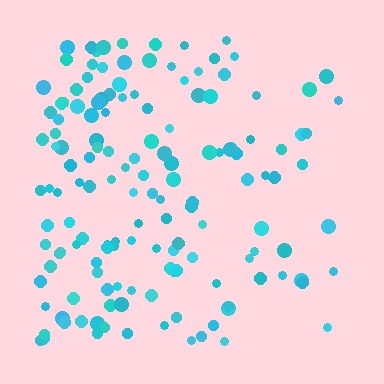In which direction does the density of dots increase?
From right to left, with the left side densest.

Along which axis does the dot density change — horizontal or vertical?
Horizontal.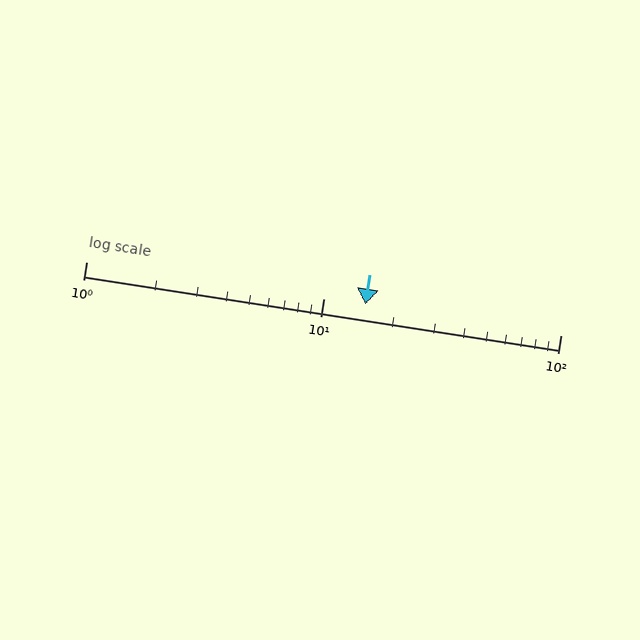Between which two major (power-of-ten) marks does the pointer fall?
The pointer is between 10 and 100.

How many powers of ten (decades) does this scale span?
The scale spans 2 decades, from 1 to 100.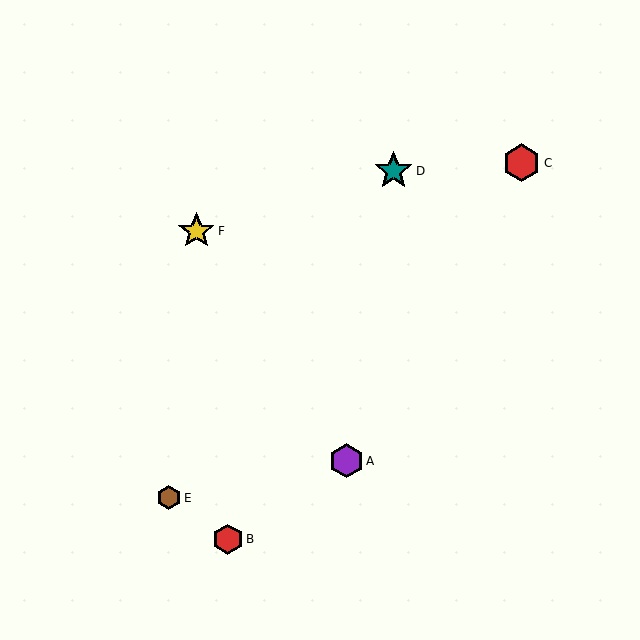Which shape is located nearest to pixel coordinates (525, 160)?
The red hexagon (labeled C) at (522, 163) is nearest to that location.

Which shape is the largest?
The teal star (labeled D) is the largest.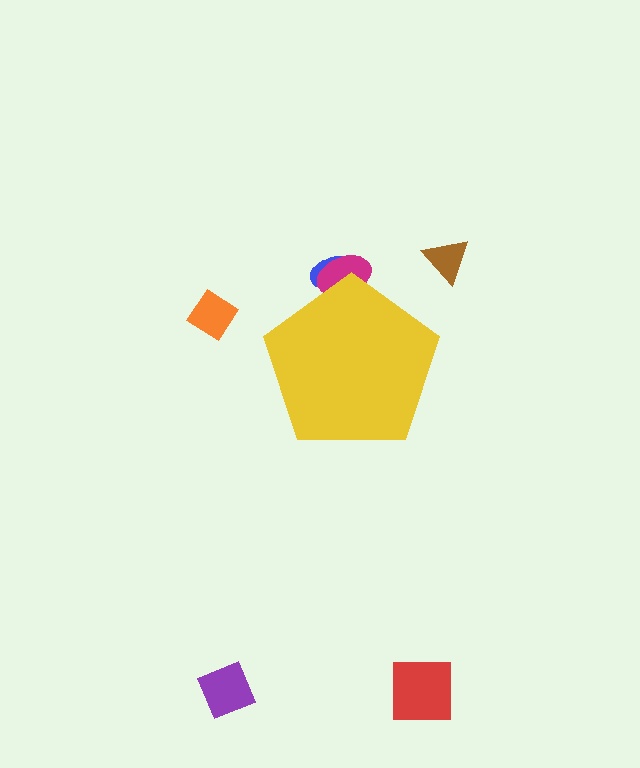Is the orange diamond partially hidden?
No, the orange diamond is fully visible.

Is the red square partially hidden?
No, the red square is fully visible.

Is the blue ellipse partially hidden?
Yes, the blue ellipse is partially hidden behind the yellow pentagon.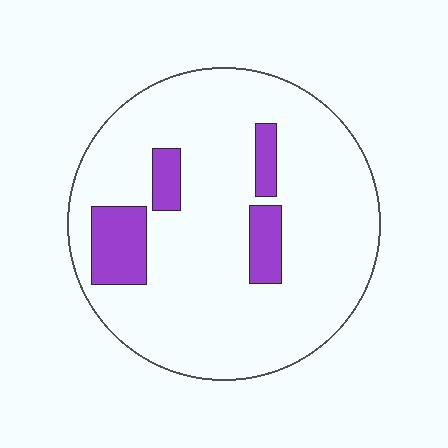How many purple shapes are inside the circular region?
4.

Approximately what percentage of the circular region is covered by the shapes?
Approximately 15%.